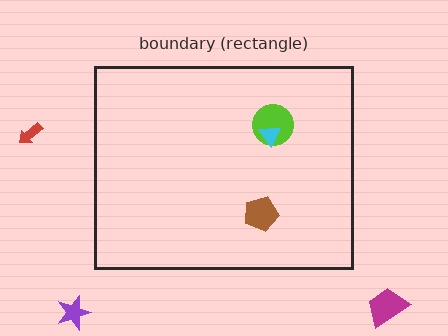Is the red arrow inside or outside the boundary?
Outside.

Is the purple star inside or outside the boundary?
Outside.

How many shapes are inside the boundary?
3 inside, 3 outside.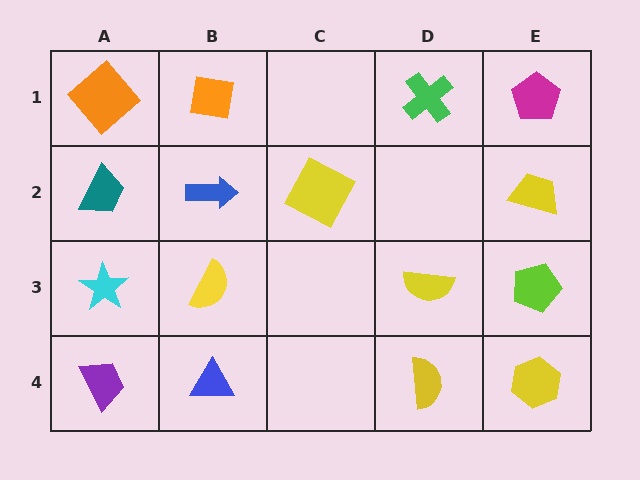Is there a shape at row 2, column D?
No, that cell is empty.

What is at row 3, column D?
A yellow semicircle.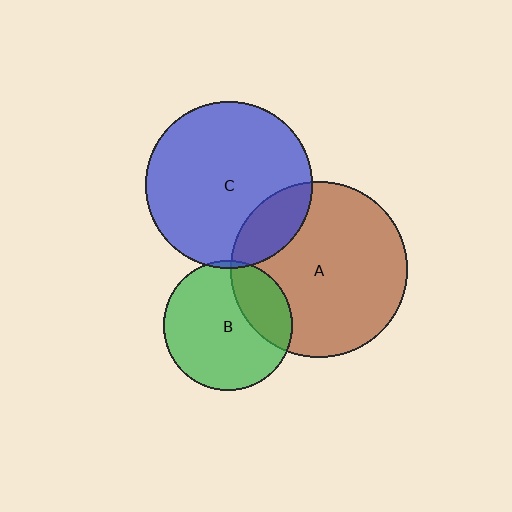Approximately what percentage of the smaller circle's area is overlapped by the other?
Approximately 20%.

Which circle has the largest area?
Circle A (brown).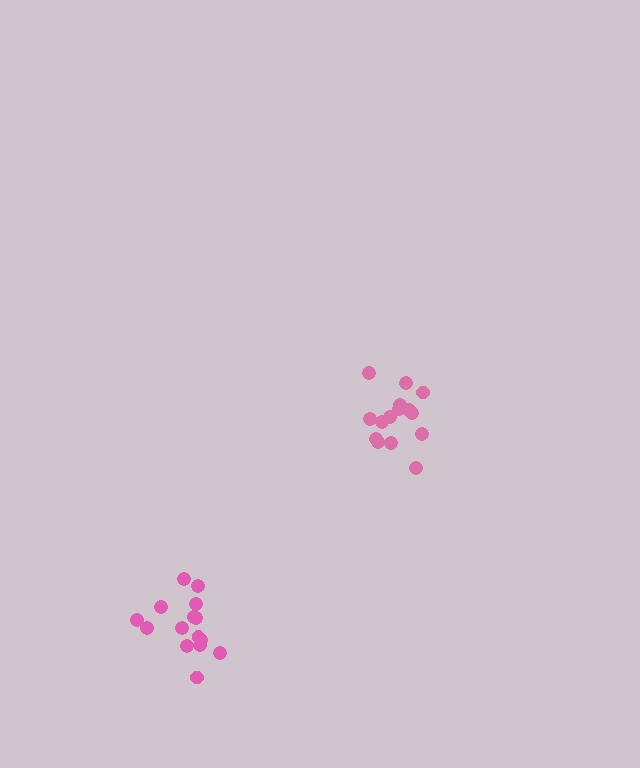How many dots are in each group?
Group 1: 15 dots, Group 2: 15 dots (30 total).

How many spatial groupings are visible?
There are 2 spatial groupings.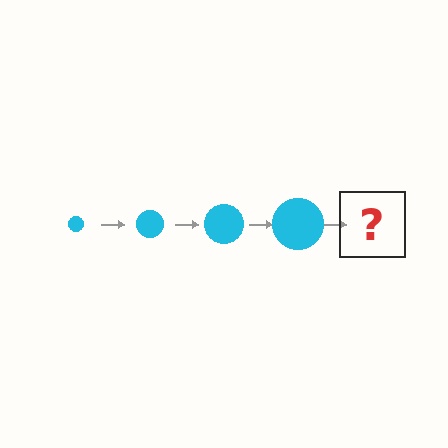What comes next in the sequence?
The next element should be a cyan circle, larger than the previous one.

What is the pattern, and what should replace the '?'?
The pattern is that the circle gets progressively larger each step. The '?' should be a cyan circle, larger than the previous one.